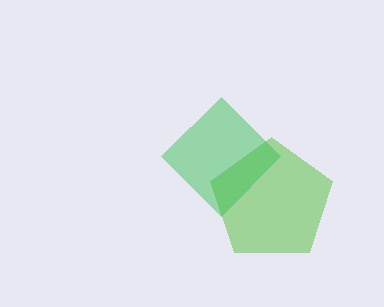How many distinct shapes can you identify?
There are 2 distinct shapes: a lime pentagon, a green diamond.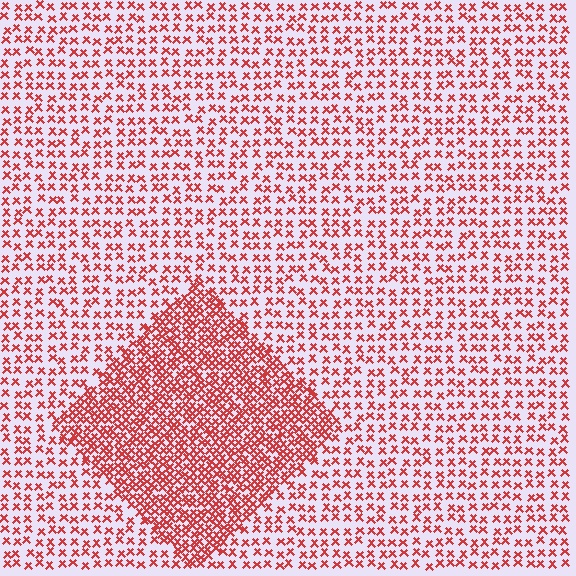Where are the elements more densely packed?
The elements are more densely packed inside the diamond boundary.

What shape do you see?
I see a diamond.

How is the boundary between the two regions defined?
The boundary is defined by a change in element density (approximately 2.3x ratio). All elements are the same color, size, and shape.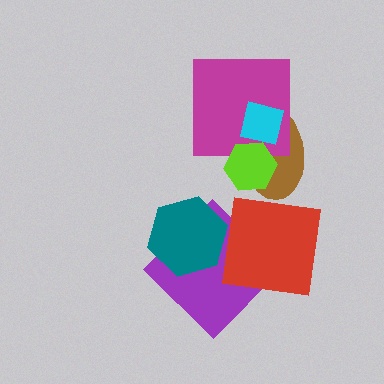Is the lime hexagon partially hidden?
Yes, it is partially covered by another shape.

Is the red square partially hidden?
No, no other shape covers it.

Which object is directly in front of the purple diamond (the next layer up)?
The teal hexagon is directly in front of the purple diamond.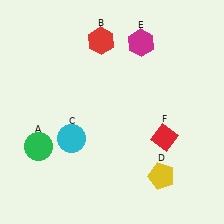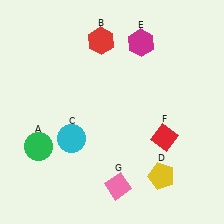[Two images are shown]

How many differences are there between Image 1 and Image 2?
There is 1 difference between the two images.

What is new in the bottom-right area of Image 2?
A pink diamond (G) was added in the bottom-right area of Image 2.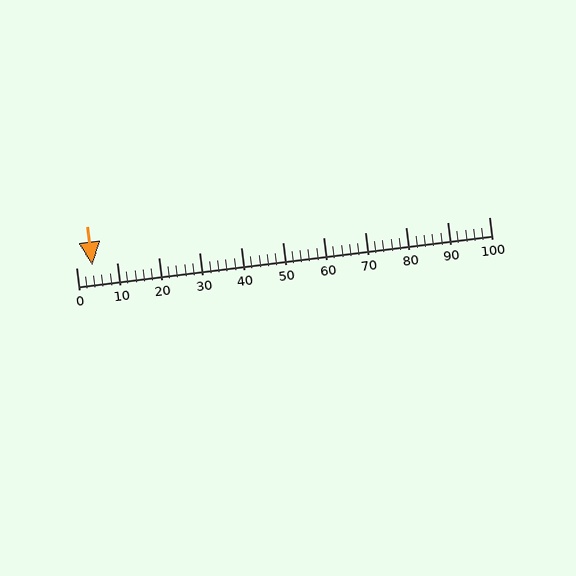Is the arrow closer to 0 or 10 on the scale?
The arrow is closer to 0.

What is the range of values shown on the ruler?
The ruler shows values from 0 to 100.